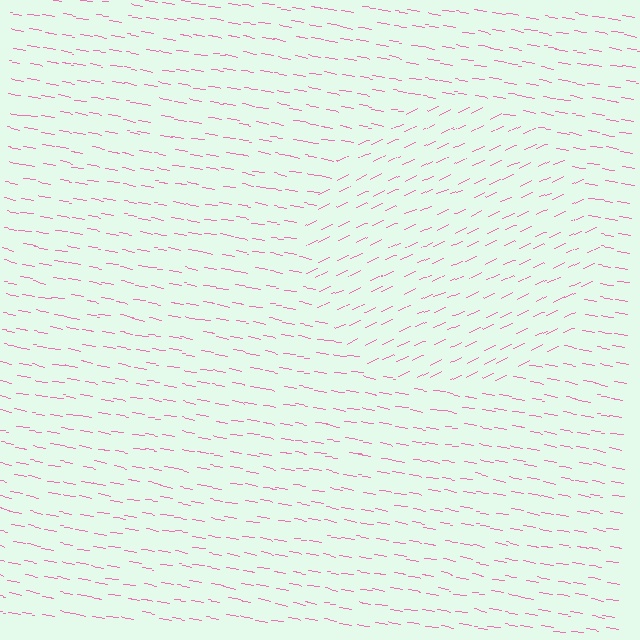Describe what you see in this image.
The image is filled with small pink line segments. A circle region in the image has lines oriented differently from the surrounding lines, creating a visible texture boundary.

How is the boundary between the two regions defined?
The boundary is defined purely by a change in line orientation (approximately 34 degrees difference). All lines are the same color and thickness.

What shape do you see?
I see a circle.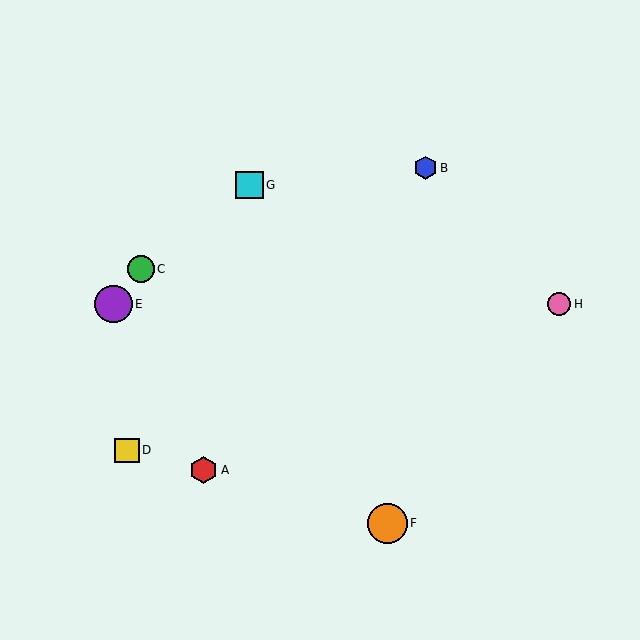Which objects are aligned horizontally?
Objects E, H are aligned horizontally.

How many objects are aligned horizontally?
2 objects (E, H) are aligned horizontally.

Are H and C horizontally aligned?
No, H is at y≈304 and C is at y≈269.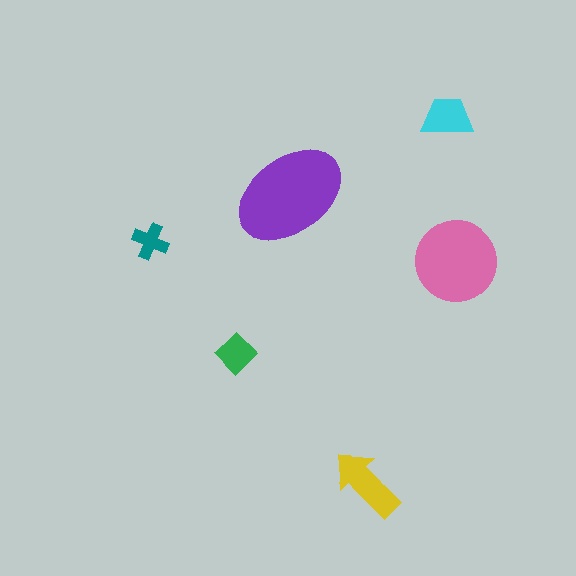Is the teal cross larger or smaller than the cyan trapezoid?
Smaller.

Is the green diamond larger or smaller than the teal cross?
Larger.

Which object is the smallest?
The teal cross.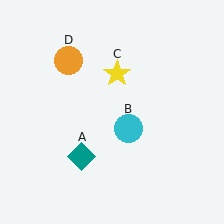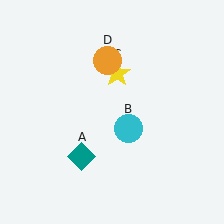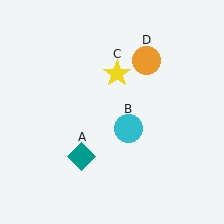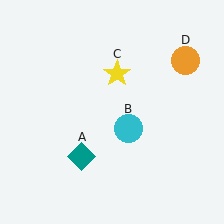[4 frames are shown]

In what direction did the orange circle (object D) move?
The orange circle (object D) moved right.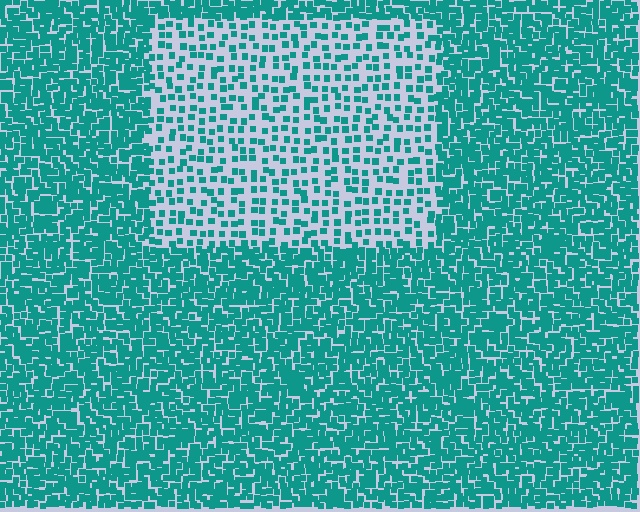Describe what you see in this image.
The image contains small teal elements arranged at two different densities. A rectangle-shaped region is visible where the elements are less densely packed than the surrounding area.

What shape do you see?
I see a rectangle.